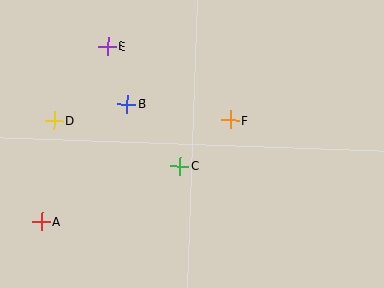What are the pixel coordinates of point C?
Point C is at (180, 166).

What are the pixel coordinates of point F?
Point F is at (230, 120).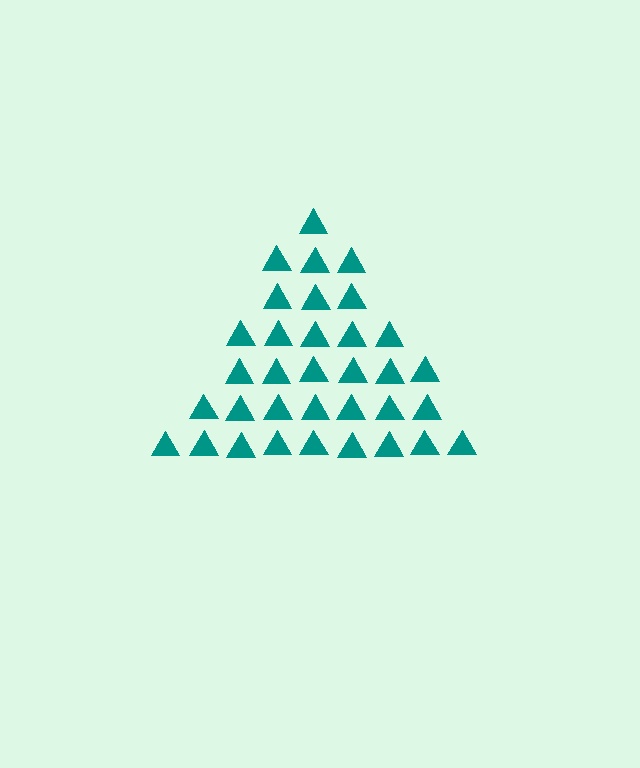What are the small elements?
The small elements are triangles.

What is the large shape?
The large shape is a triangle.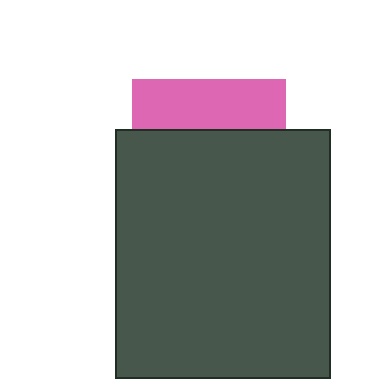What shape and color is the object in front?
The object in front is a dark gray rectangle.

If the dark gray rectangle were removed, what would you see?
You would see the complete pink square.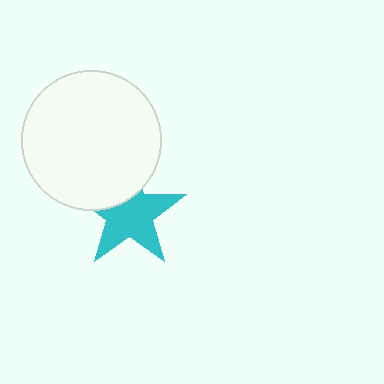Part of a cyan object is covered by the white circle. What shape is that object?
It is a star.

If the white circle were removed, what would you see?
You would see the complete cyan star.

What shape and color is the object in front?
The object in front is a white circle.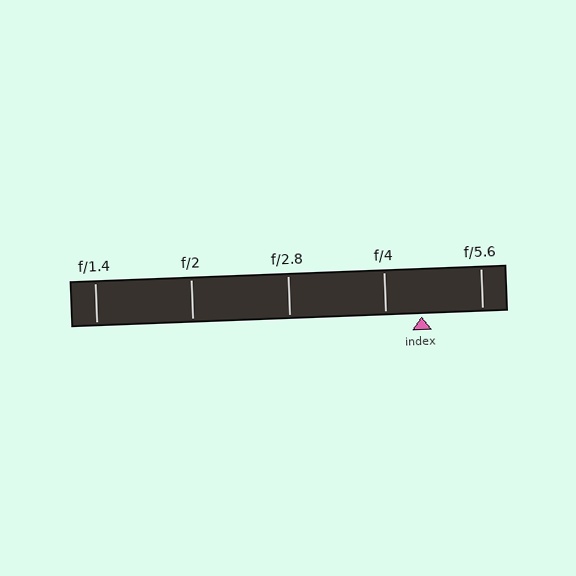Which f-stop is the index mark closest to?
The index mark is closest to f/4.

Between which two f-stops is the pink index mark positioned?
The index mark is between f/4 and f/5.6.